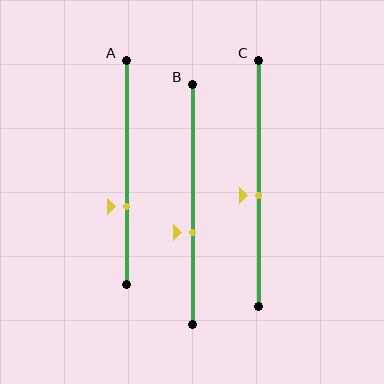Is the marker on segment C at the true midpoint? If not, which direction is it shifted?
No, the marker on segment C is shifted downward by about 5% of the segment length.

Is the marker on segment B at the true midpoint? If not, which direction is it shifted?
No, the marker on segment B is shifted downward by about 12% of the segment length.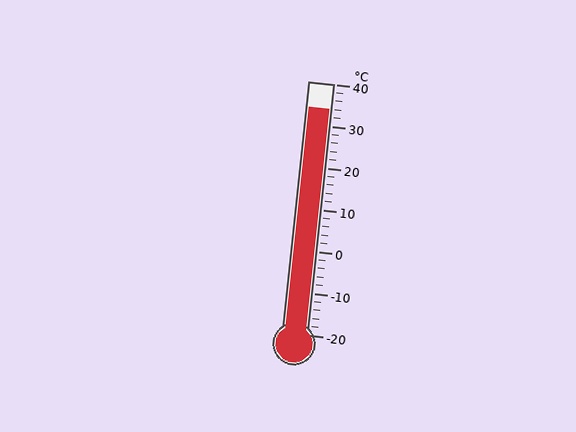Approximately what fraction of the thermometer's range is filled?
The thermometer is filled to approximately 90% of its range.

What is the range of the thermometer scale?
The thermometer scale ranges from -20°C to 40°C.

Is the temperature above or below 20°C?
The temperature is above 20°C.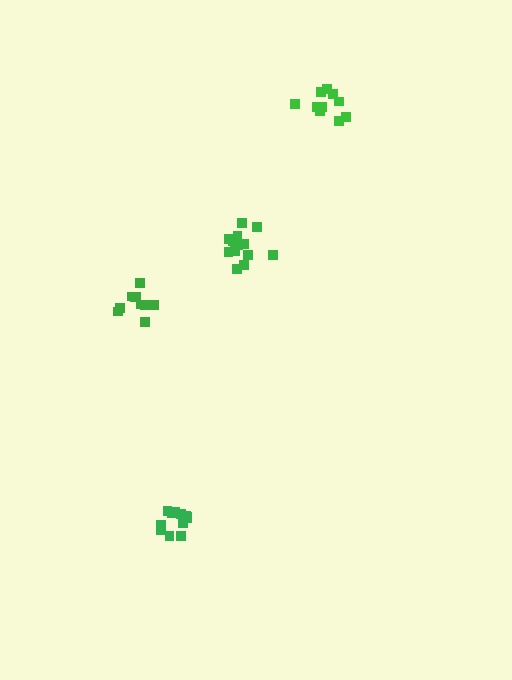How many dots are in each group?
Group 1: 10 dots, Group 2: 12 dots, Group 3: 13 dots, Group 4: 11 dots (46 total).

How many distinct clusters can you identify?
There are 4 distinct clusters.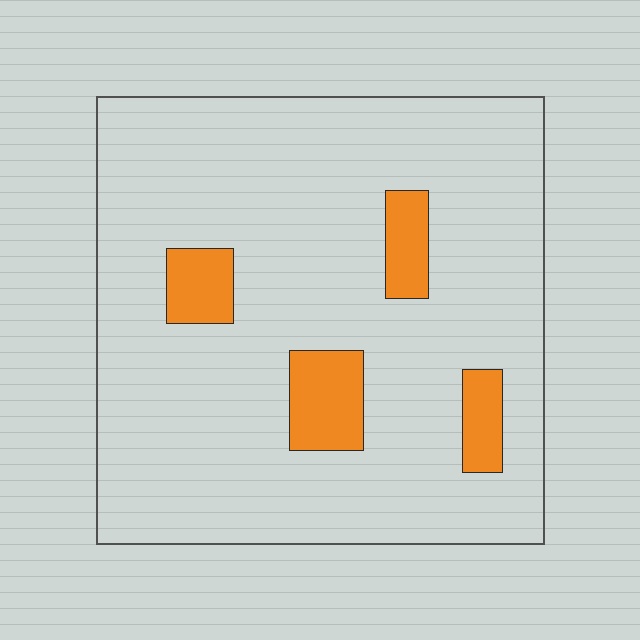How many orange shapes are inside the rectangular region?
4.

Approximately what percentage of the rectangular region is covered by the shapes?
Approximately 10%.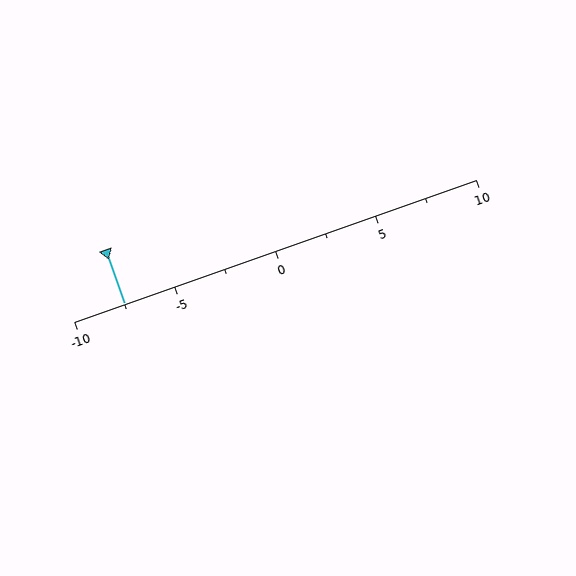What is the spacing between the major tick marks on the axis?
The major ticks are spaced 5 apart.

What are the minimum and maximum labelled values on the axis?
The axis runs from -10 to 10.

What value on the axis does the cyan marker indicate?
The marker indicates approximately -7.5.